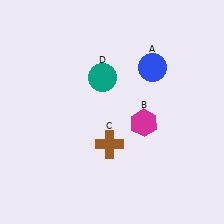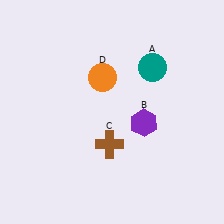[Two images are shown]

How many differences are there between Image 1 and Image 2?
There are 3 differences between the two images.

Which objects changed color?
A changed from blue to teal. B changed from magenta to purple. D changed from teal to orange.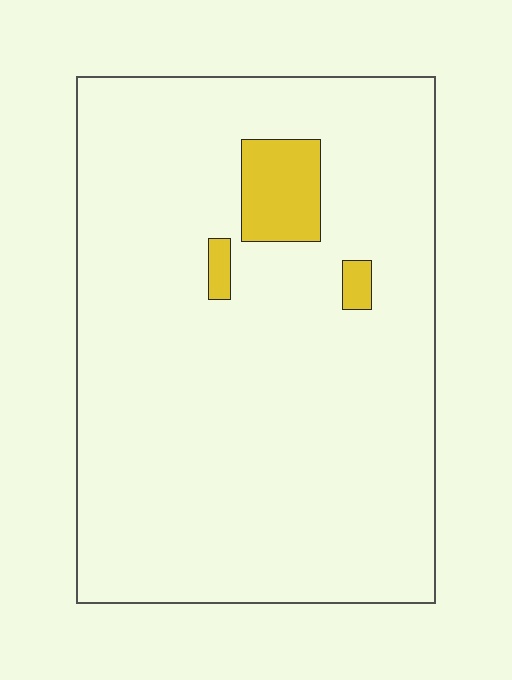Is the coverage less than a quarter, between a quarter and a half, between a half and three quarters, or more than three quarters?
Less than a quarter.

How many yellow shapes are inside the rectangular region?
3.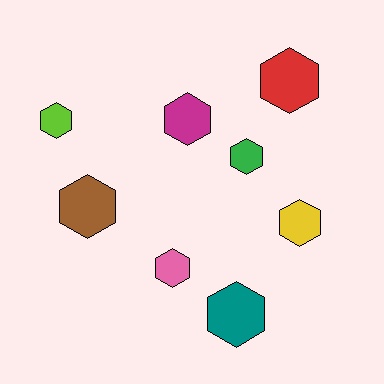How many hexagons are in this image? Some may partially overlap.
There are 8 hexagons.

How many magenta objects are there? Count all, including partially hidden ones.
There is 1 magenta object.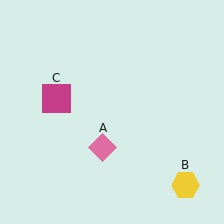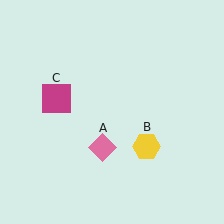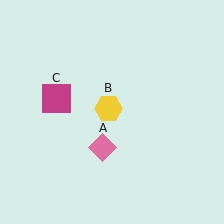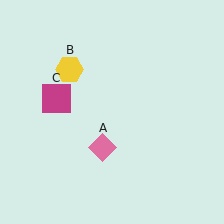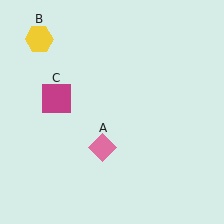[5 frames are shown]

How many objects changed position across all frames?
1 object changed position: yellow hexagon (object B).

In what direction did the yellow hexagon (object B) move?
The yellow hexagon (object B) moved up and to the left.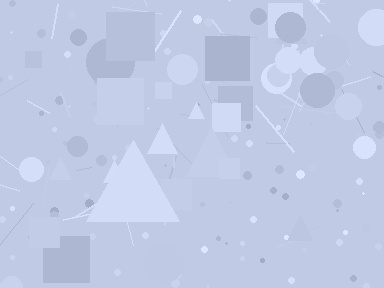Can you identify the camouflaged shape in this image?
The camouflaged shape is a triangle.